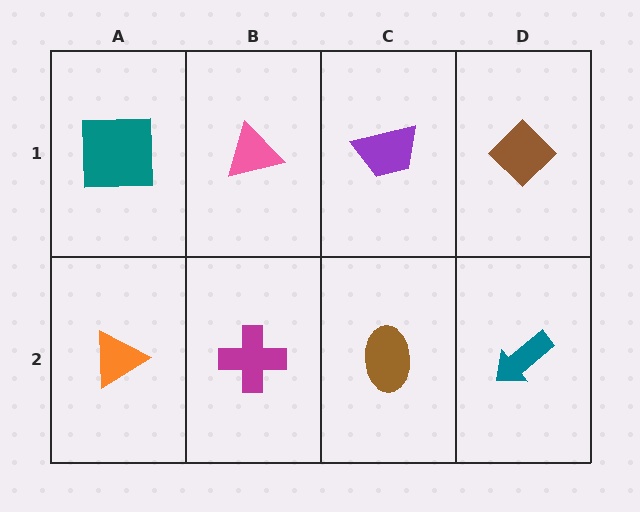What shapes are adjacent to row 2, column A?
A teal square (row 1, column A), a magenta cross (row 2, column B).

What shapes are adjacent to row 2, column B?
A pink triangle (row 1, column B), an orange triangle (row 2, column A), a brown ellipse (row 2, column C).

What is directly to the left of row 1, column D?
A purple trapezoid.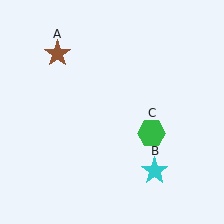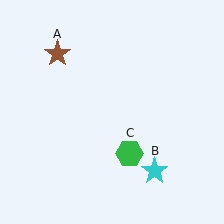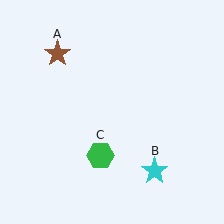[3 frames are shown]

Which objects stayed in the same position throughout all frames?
Brown star (object A) and cyan star (object B) remained stationary.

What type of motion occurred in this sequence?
The green hexagon (object C) rotated clockwise around the center of the scene.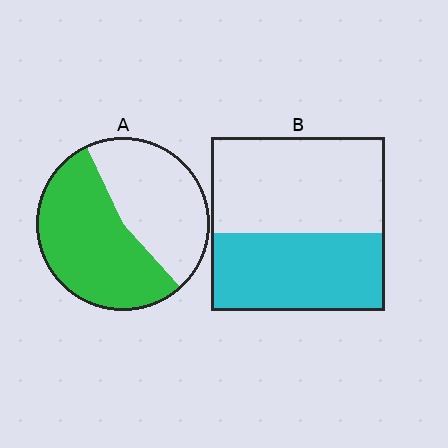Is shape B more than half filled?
No.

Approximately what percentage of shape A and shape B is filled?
A is approximately 55% and B is approximately 45%.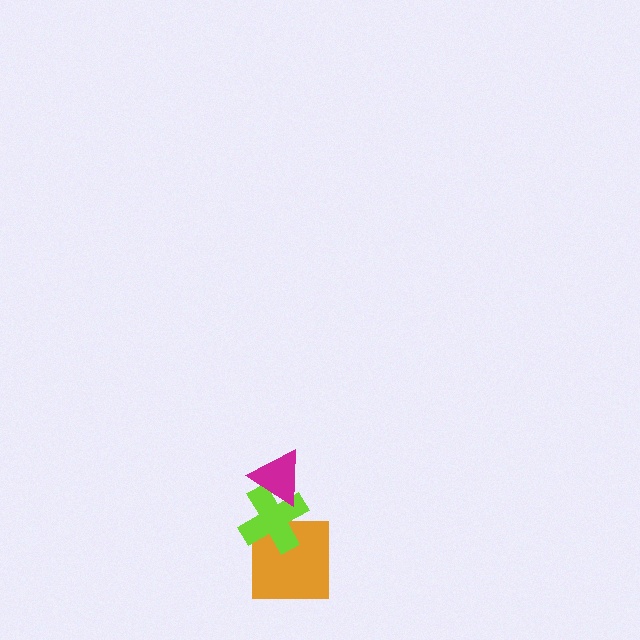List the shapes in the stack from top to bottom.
From top to bottom: the magenta triangle, the lime cross, the orange square.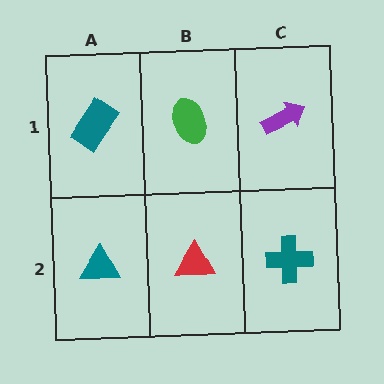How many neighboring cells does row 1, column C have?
2.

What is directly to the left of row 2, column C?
A red triangle.